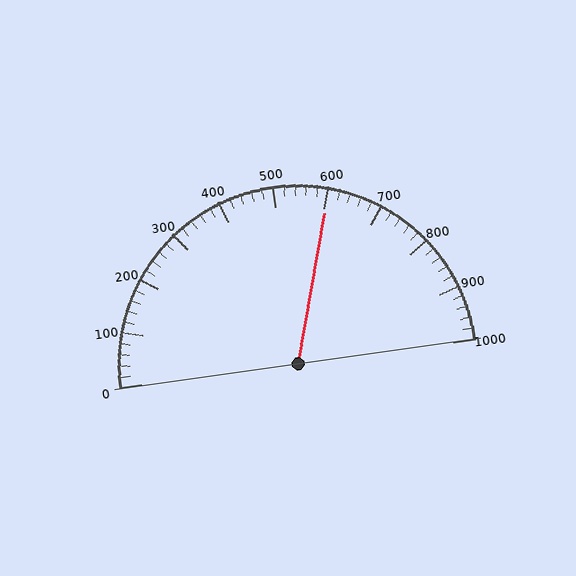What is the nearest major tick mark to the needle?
The nearest major tick mark is 600.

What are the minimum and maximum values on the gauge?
The gauge ranges from 0 to 1000.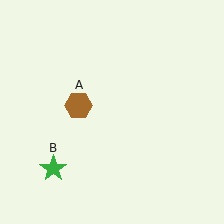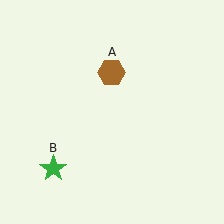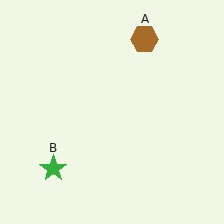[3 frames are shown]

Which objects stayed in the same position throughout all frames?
Green star (object B) remained stationary.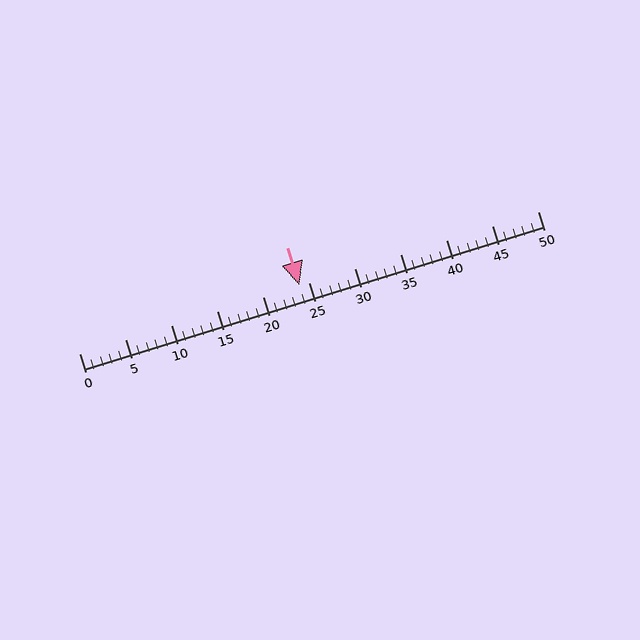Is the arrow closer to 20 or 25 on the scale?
The arrow is closer to 25.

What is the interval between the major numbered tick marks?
The major tick marks are spaced 5 units apart.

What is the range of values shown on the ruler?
The ruler shows values from 0 to 50.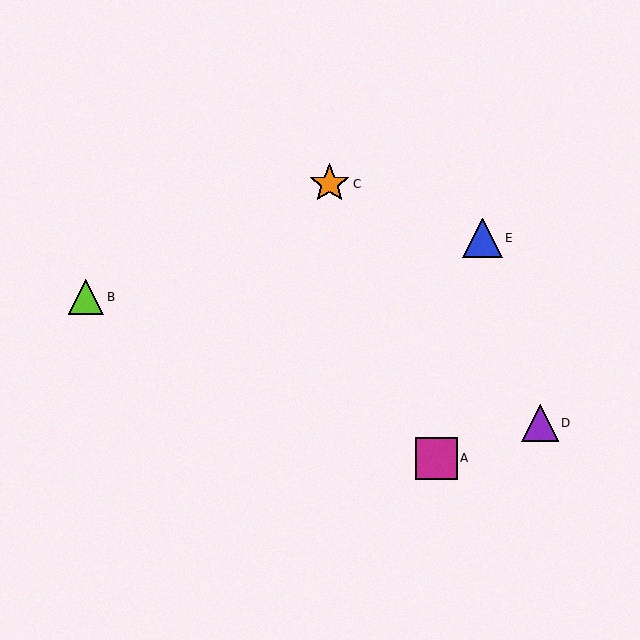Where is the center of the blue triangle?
The center of the blue triangle is at (482, 238).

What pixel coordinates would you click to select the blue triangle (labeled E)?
Click at (482, 238) to select the blue triangle E.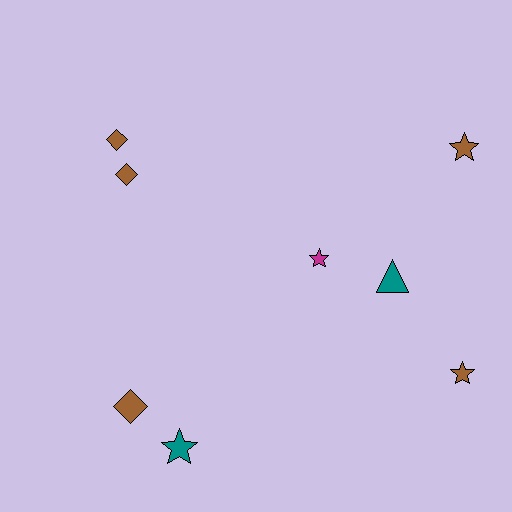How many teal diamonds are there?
There are no teal diamonds.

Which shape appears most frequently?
Star, with 4 objects.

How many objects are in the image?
There are 8 objects.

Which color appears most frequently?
Brown, with 5 objects.